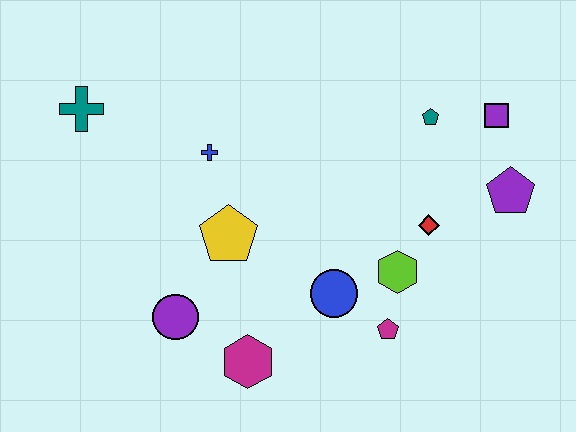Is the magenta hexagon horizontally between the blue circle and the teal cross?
Yes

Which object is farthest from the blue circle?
The teal cross is farthest from the blue circle.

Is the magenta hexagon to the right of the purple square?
No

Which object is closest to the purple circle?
The magenta hexagon is closest to the purple circle.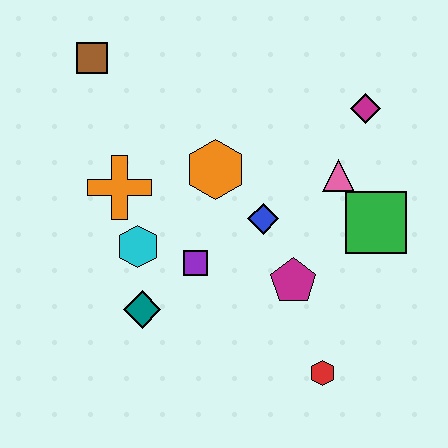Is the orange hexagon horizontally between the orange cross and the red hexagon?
Yes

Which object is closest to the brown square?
The orange cross is closest to the brown square.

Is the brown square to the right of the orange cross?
No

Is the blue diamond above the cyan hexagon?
Yes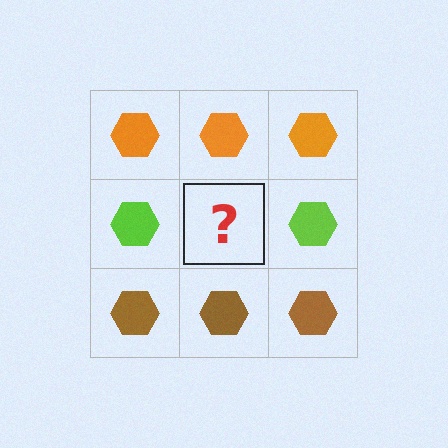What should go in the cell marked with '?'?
The missing cell should contain a lime hexagon.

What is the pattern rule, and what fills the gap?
The rule is that each row has a consistent color. The gap should be filled with a lime hexagon.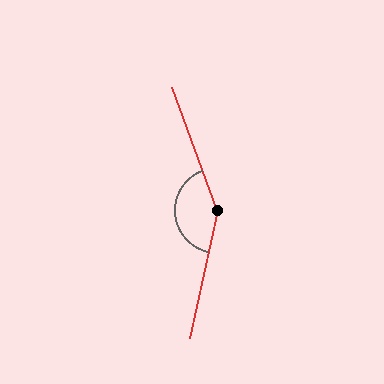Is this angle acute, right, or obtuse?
It is obtuse.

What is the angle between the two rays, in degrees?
Approximately 148 degrees.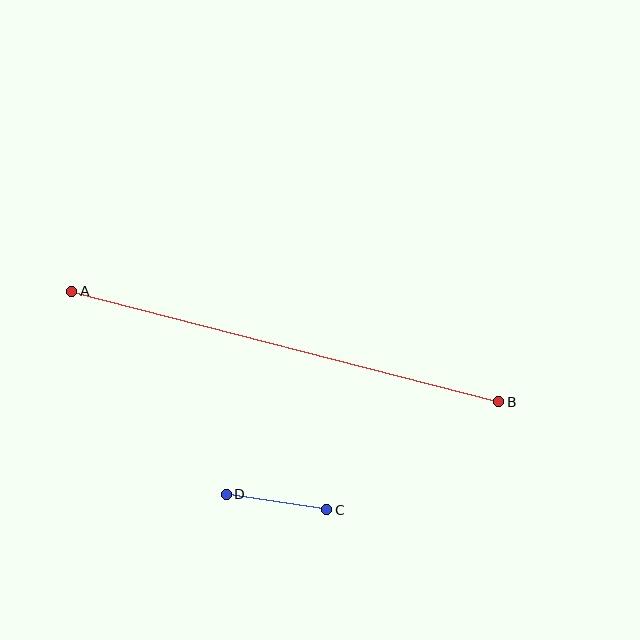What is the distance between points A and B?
The distance is approximately 441 pixels.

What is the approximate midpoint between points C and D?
The midpoint is at approximately (277, 502) pixels.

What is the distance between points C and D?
The distance is approximately 102 pixels.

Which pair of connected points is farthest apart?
Points A and B are farthest apart.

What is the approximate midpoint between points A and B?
The midpoint is at approximately (285, 346) pixels.